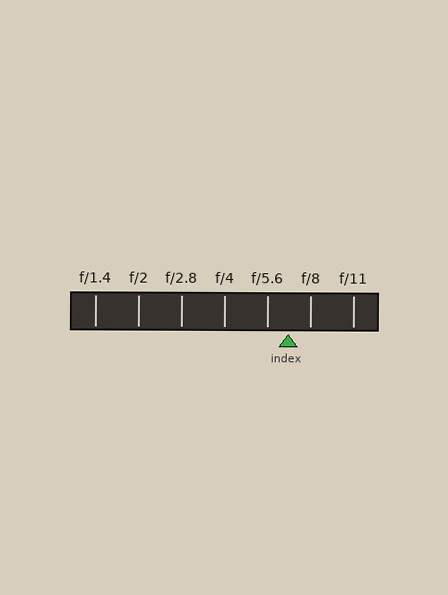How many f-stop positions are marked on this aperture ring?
There are 7 f-stop positions marked.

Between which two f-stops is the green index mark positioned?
The index mark is between f/5.6 and f/8.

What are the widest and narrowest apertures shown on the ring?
The widest aperture shown is f/1.4 and the narrowest is f/11.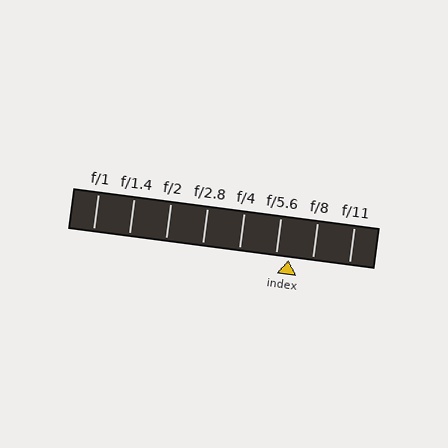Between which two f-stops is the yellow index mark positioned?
The index mark is between f/5.6 and f/8.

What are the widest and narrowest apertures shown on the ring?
The widest aperture shown is f/1 and the narrowest is f/11.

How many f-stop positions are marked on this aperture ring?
There are 8 f-stop positions marked.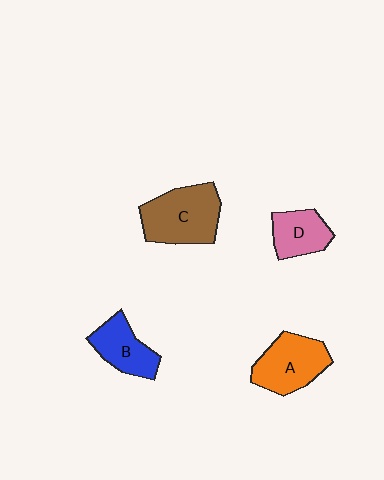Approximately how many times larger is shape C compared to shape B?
Approximately 1.5 times.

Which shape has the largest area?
Shape C (brown).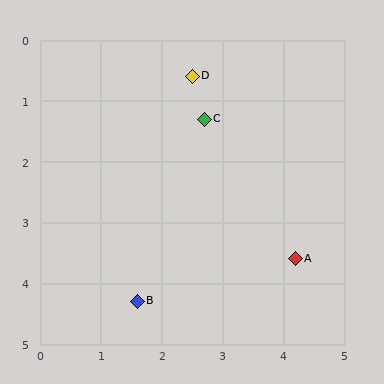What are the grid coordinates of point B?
Point B is at approximately (1.6, 4.3).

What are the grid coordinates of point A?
Point A is at approximately (4.2, 3.6).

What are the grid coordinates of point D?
Point D is at approximately (2.5, 0.6).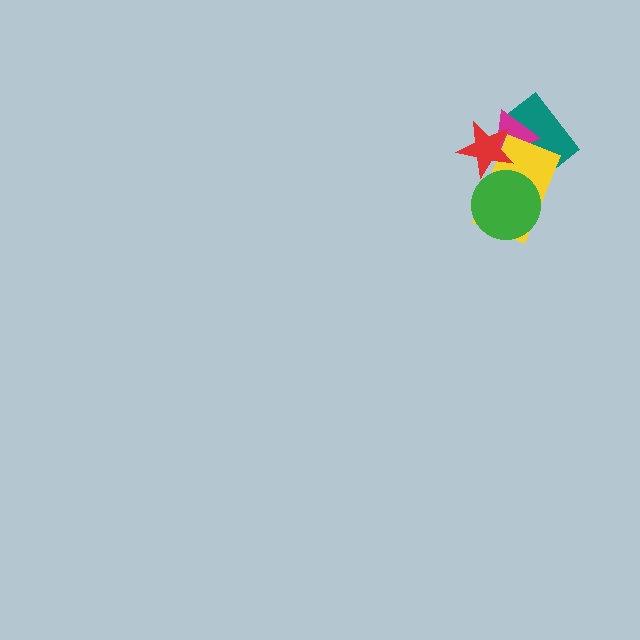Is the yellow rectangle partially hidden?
Yes, it is partially covered by another shape.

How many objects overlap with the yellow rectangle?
4 objects overlap with the yellow rectangle.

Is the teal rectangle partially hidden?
Yes, it is partially covered by another shape.